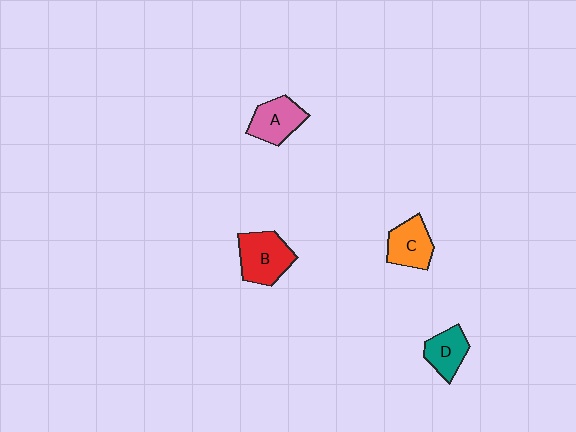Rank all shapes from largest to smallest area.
From largest to smallest: B (red), A (pink), C (orange), D (teal).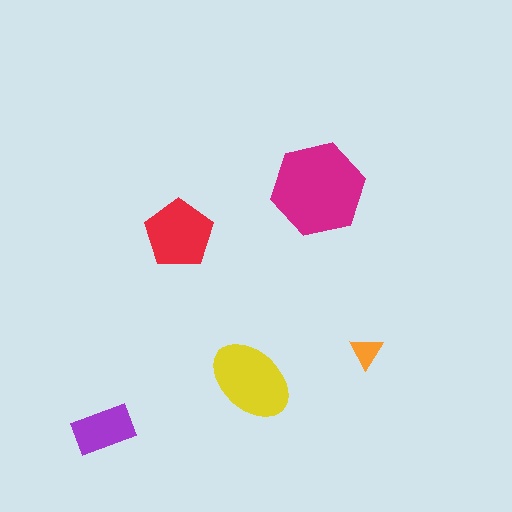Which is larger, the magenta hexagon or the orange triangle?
The magenta hexagon.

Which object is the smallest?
The orange triangle.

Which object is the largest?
The magenta hexagon.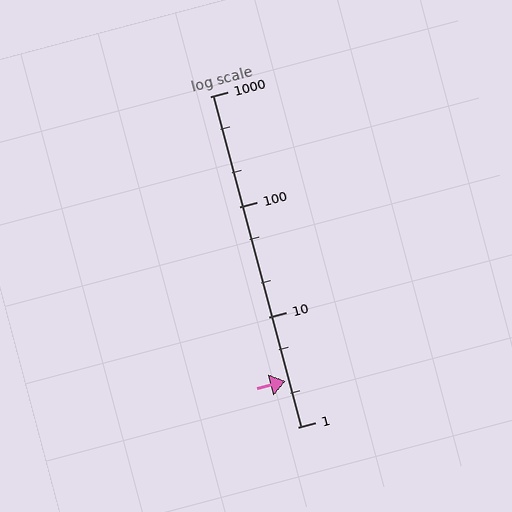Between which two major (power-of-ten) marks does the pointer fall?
The pointer is between 1 and 10.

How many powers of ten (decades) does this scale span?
The scale spans 3 decades, from 1 to 1000.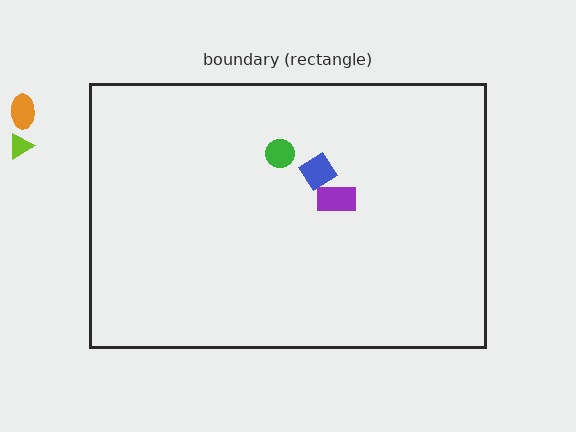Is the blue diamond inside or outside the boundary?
Inside.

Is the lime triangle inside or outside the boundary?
Outside.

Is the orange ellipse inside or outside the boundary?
Outside.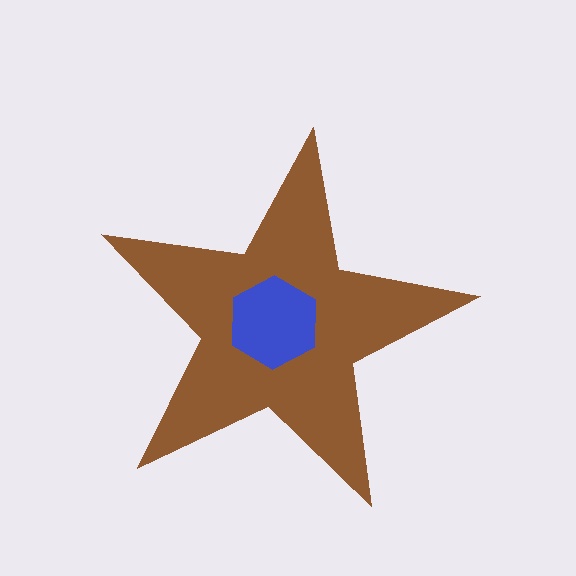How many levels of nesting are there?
2.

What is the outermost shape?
The brown star.